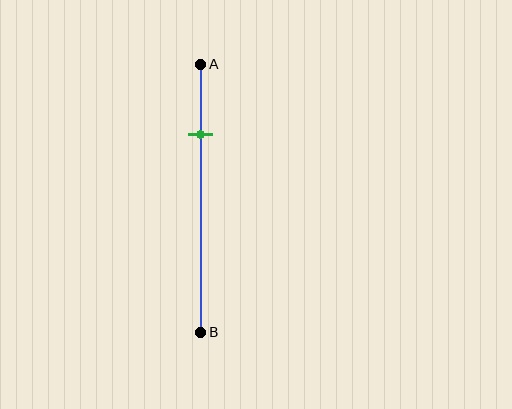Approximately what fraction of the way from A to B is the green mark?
The green mark is approximately 25% of the way from A to B.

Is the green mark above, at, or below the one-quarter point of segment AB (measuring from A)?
The green mark is approximately at the one-quarter point of segment AB.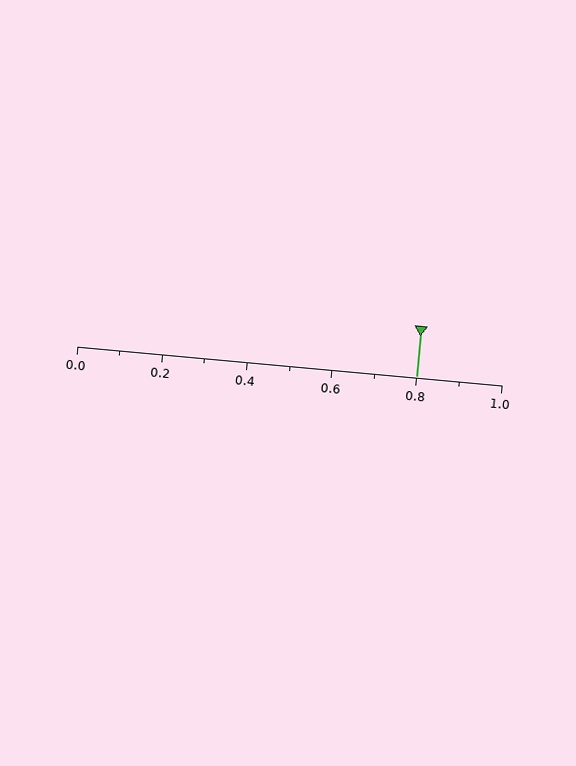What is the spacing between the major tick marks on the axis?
The major ticks are spaced 0.2 apart.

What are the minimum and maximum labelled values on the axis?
The axis runs from 0.0 to 1.0.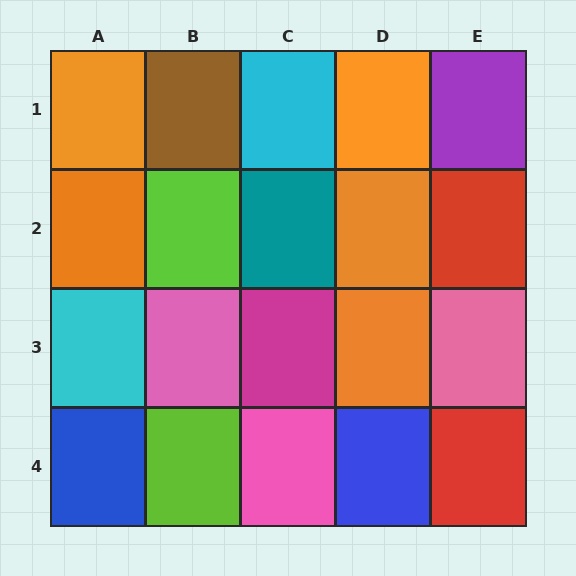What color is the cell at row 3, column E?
Pink.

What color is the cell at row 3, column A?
Cyan.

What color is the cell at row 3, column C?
Magenta.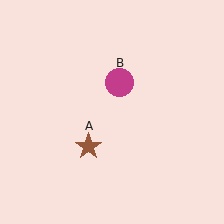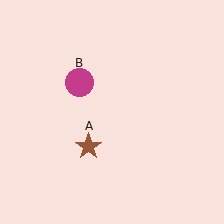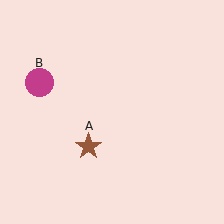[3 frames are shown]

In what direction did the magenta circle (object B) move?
The magenta circle (object B) moved left.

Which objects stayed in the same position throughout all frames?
Brown star (object A) remained stationary.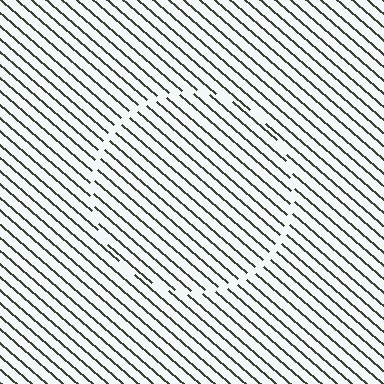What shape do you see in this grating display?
An illusory circle. The interior of the shape contains the same grating, shifted by half a period — the contour is defined by the phase discontinuity where line-ends from the inner and outer gratings abut.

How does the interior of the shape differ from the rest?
The interior of the shape contains the same grating, shifted by half a period — the contour is defined by the phase discontinuity where line-ends from the inner and outer gratings abut.